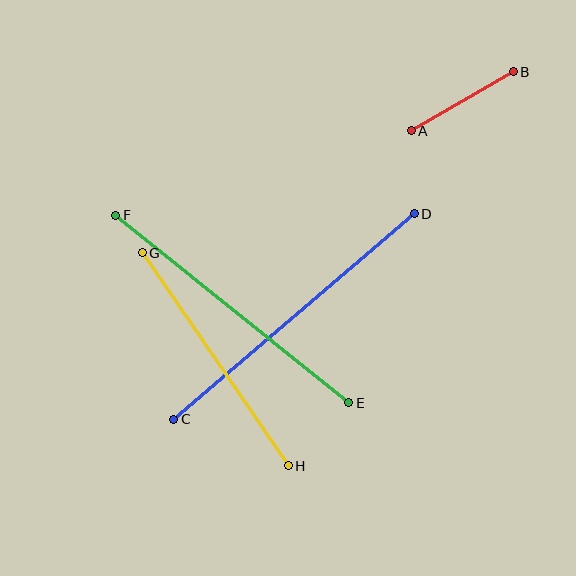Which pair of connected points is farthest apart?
Points C and D are farthest apart.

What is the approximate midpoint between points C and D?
The midpoint is at approximately (294, 316) pixels.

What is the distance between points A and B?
The distance is approximately 118 pixels.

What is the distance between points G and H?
The distance is approximately 258 pixels.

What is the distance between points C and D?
The distance is approximately 316 pixels.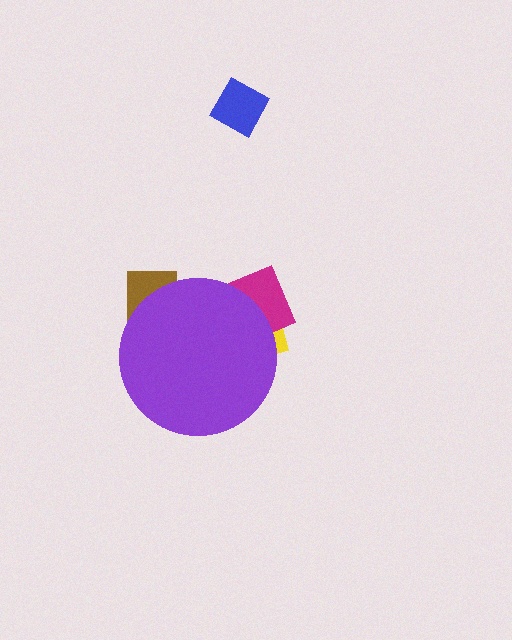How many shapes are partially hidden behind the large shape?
5 shapes are partially hidden.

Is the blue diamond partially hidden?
No, the blue diamond is fully visible.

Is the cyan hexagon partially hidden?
Yes, the cyan hexagon is partially hidden behind the purple circle.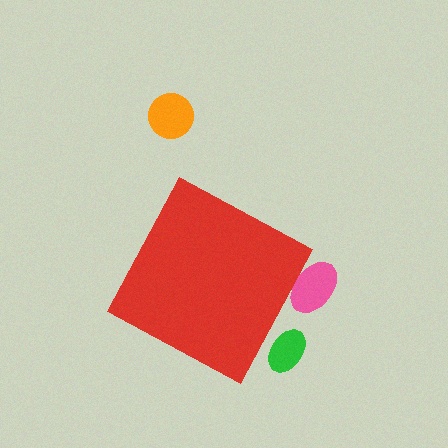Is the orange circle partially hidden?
No, the orange circle is fully visible.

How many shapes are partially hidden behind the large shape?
2 shapes are partially hidden.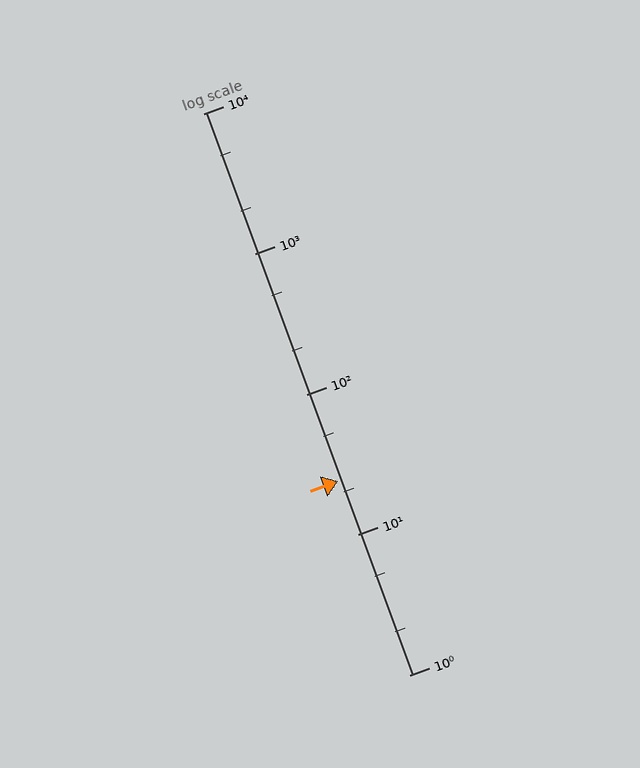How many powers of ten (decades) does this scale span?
The scale spans 4 decades, from 1 to 10000.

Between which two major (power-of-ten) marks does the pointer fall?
The pointer is between 10 and 100.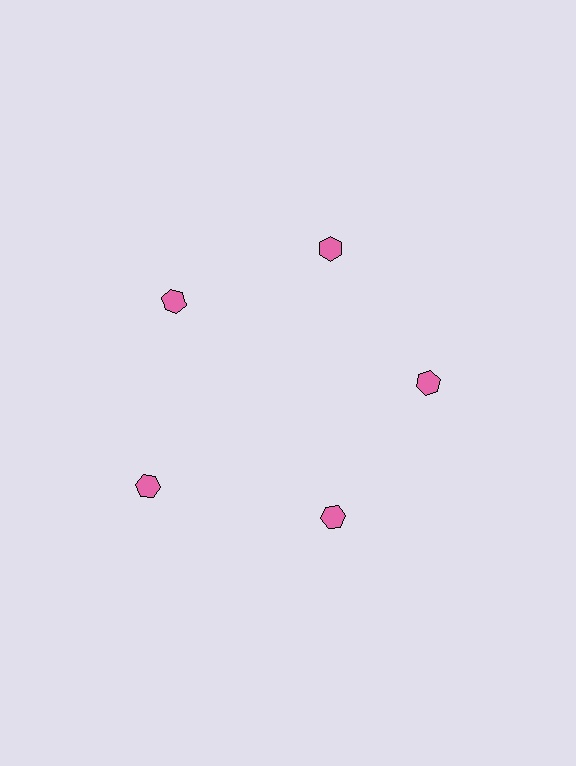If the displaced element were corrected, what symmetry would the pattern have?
It would have 5-fold rotational symmetry — the pattern would map onto itself every 72 degrees.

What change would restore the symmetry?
The symmetry would be restored by moving it inward, back onto the ring so that all 5 hexagons sit at equal angles and equal distance from the center.